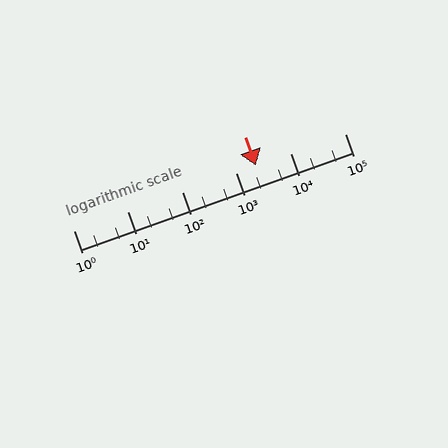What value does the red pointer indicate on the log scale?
The pointer indicates approximately 2300.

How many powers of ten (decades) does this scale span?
The scale spans 5 decades, from 1 to 100000.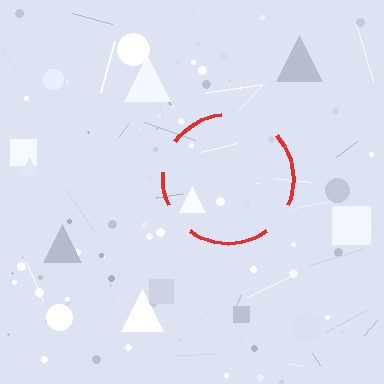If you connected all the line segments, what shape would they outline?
They would outline a circle.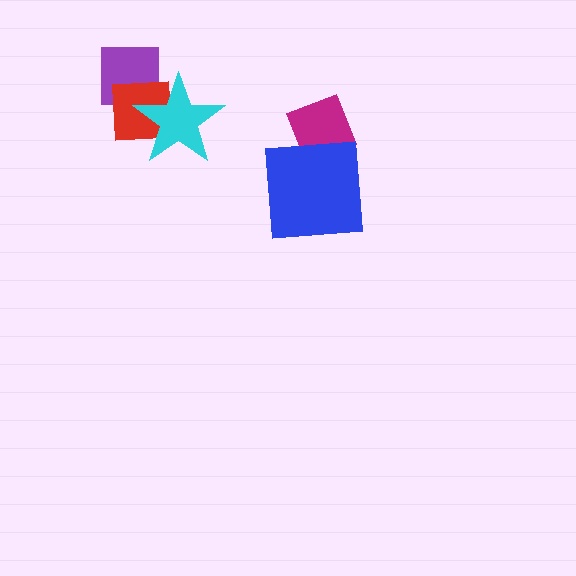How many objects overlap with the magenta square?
1 object overlaps with the magenta square.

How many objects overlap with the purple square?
2 objects overlap with the purple square.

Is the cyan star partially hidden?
No, no other shape covers it.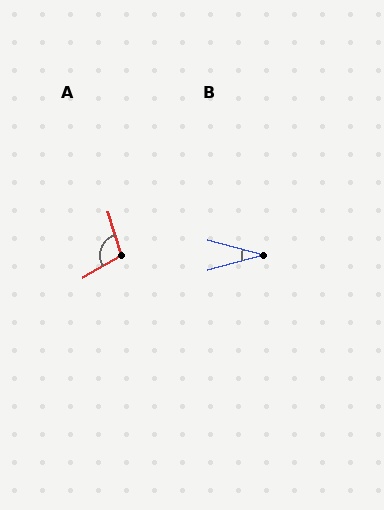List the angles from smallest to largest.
B (31°), A (103°).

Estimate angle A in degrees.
Approximately 103 degrees.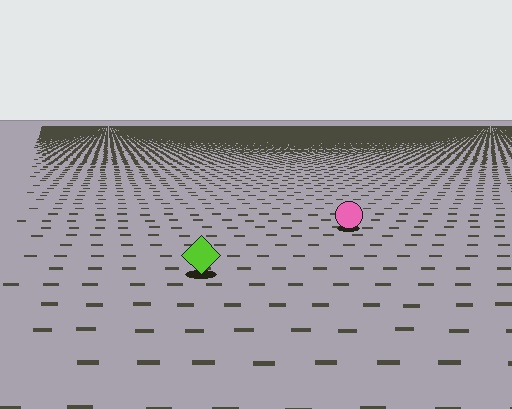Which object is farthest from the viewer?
The pink circle is farthest from the viewer. It appears smaller and the ground texture around it is denser.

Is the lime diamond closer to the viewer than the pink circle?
Yes. The lime diamond is closer — you can tell from the texture gradient: the ground texture is coarser near it.